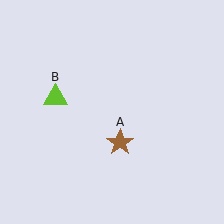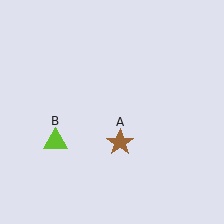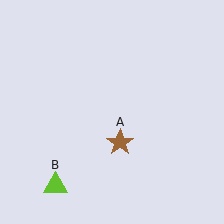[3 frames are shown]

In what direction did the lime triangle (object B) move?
The lime triangle (object B) moved down.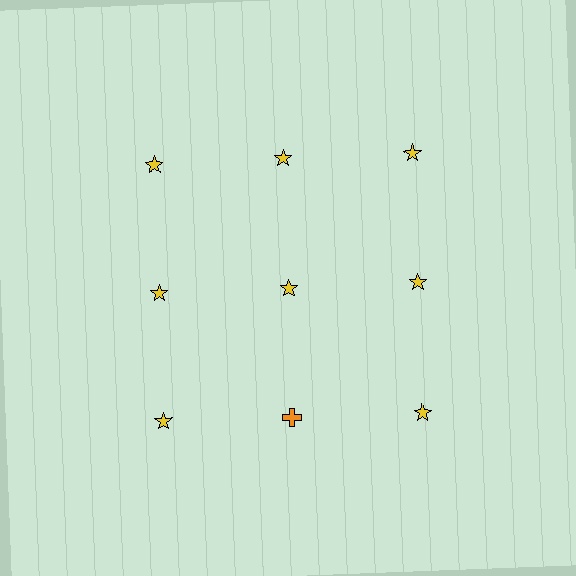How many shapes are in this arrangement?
There are 9 shapes arranged in a grid pattern.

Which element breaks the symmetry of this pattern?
The orange cross in the third row, second from left column breaks the symmetry. All other shapes are yellow stars.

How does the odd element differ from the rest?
It differs in both color (orange instead of yellow) and shape (cross instead of star).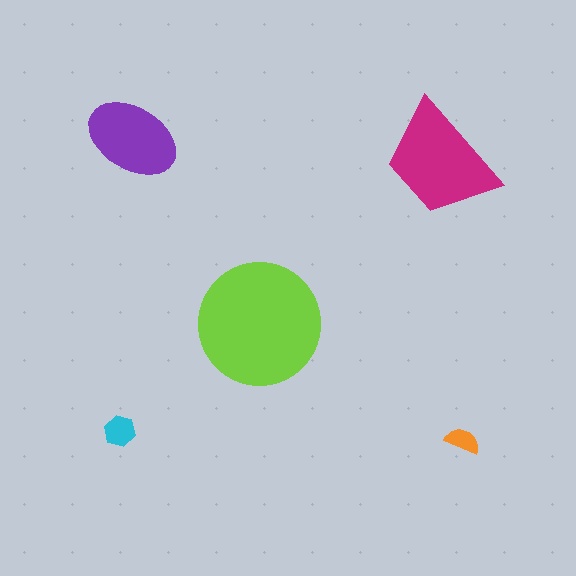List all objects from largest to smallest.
The lime circle, the magenta trapezoid, the purple ellipse, the cyan hexagon, the orange semicircle.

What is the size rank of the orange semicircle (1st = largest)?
5th.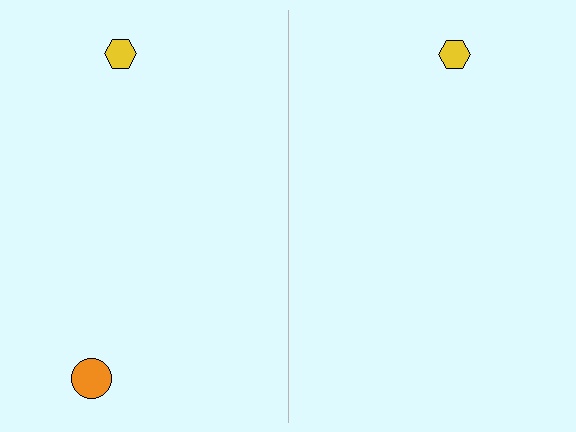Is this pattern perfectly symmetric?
No, the pattern is not perfectly symmetric. A orange circle is missing from the right side.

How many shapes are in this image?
There are 3 shapes in this image.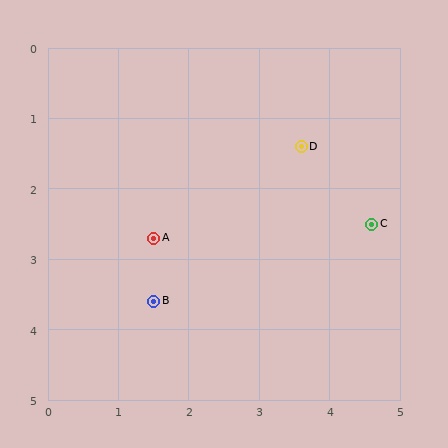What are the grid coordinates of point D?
Point D is at approximately (3.6, 1.4).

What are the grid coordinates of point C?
Point C is at approximately (4.6, 2.5).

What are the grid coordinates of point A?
Point A is at approximately (1.5, 2.7).